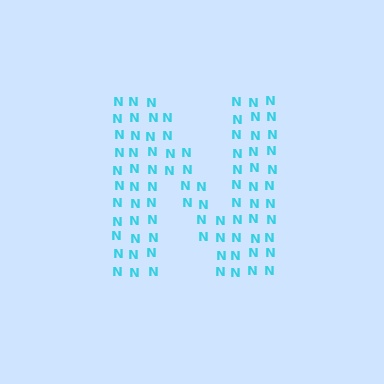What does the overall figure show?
The overall figure shows the letter N.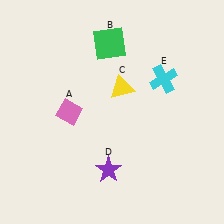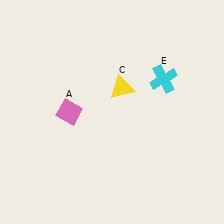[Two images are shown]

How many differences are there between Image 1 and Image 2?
There are 2 differences between the two images.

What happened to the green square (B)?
The green square (B) was removed in Image 2. It was in the top-left area of Image 1.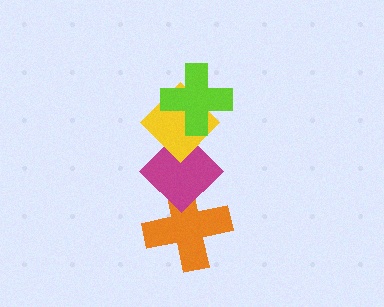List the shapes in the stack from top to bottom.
From top to bottom: the lime cross, the yellow diamond, the magenta diamond, the orange cross.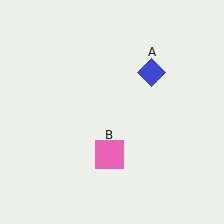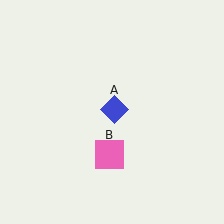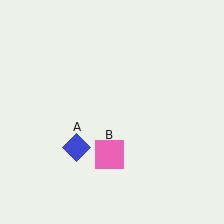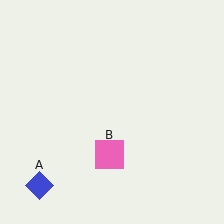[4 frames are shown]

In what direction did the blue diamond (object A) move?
The blue diamond (object A) moved down and to the left.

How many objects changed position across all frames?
1 object changed position: blue diamond (object A).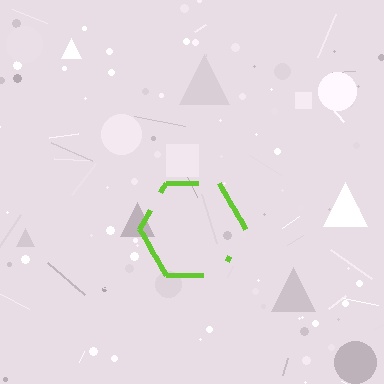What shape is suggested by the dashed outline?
The dashed outline suggests a hexagon.